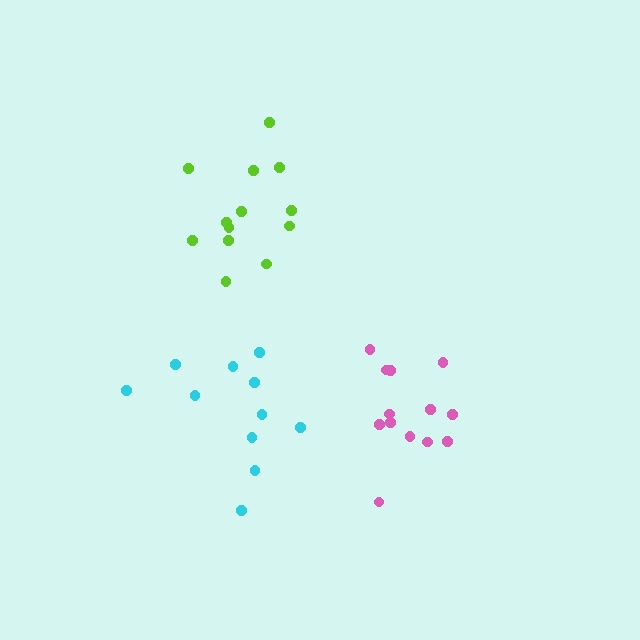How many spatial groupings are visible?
There are 3 spatial groupings.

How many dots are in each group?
Group 1: 13 dots, Group 2: 11 dots, Group 3: 13 dots (37 total).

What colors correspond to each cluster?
The clusters are colored: pink, cyan, lime.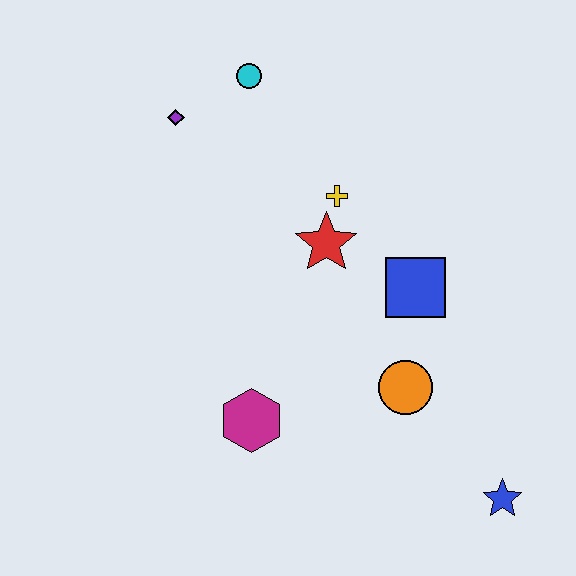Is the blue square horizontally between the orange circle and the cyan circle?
No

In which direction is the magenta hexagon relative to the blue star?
The magenta hexagon is to the left of the blue star.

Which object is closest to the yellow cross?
The red star is closest to the yellow cross.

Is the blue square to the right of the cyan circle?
Yes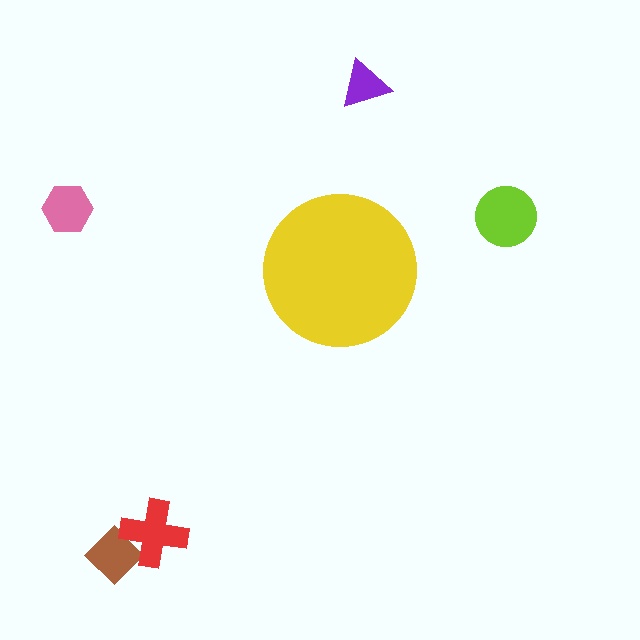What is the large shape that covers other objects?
A yellow circle.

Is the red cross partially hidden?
No, the red cross is fully visible.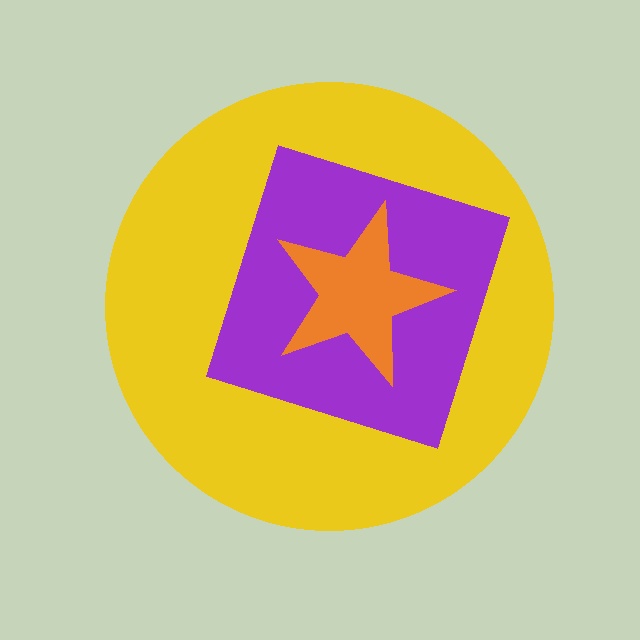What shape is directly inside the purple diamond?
The orange star.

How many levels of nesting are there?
3.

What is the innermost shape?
The orange star.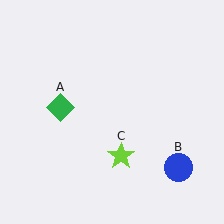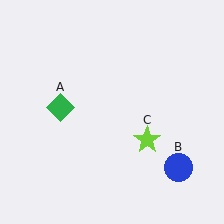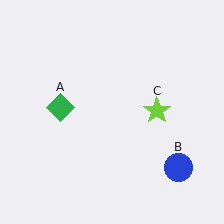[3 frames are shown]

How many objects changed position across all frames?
1 object changed position: lime star (object C).